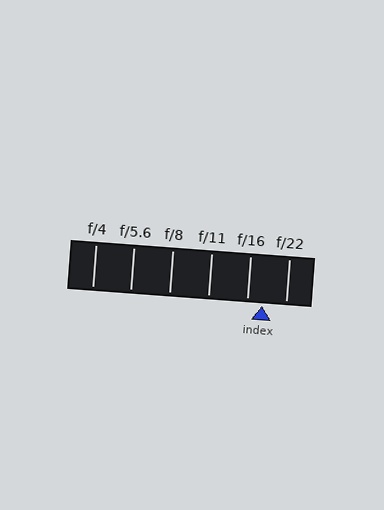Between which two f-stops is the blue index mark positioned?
The index mark is between f/16 and f/22.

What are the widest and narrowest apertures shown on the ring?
The widest aperture shown is f/4 and the narrowest is f/22.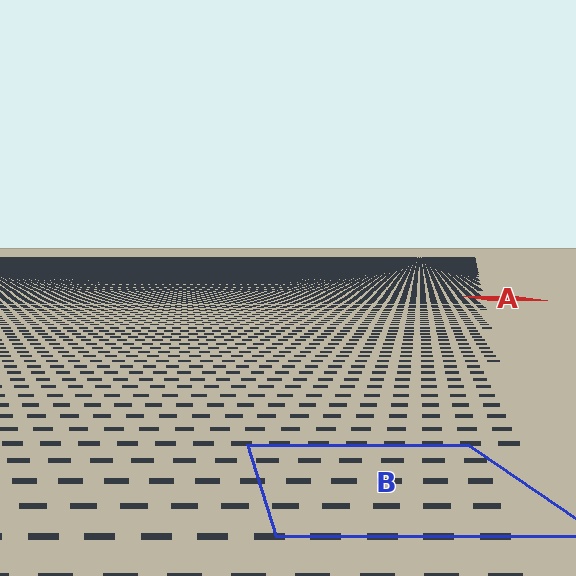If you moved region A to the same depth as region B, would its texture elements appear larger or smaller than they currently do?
They would appear larger. At a closer depth, the same texture elements are projected at a bigger on-screen size.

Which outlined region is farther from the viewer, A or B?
Region A is farther from the viewer — the texture elements inside it appear smaller and more densely packed.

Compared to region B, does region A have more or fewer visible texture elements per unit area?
Region A has more texture elements per unit area — they are packed more densely because it is farther away.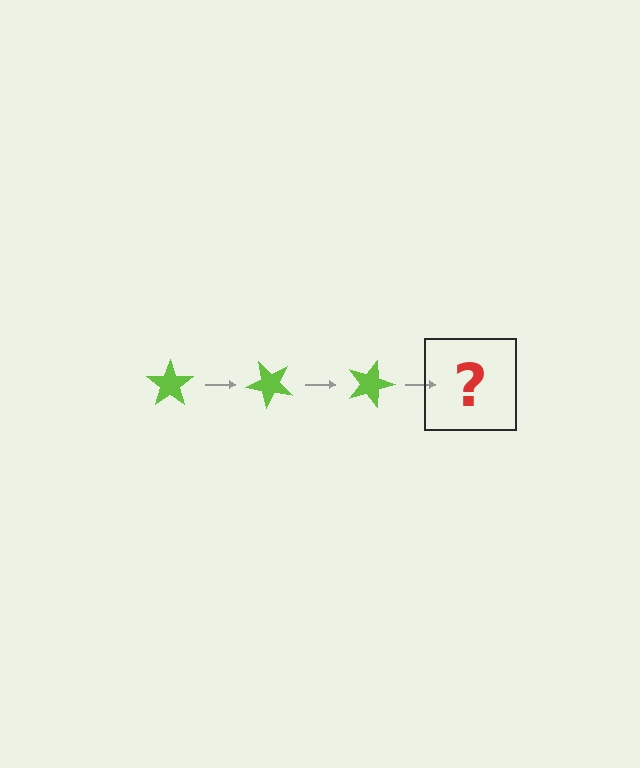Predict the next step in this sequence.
The next step is a lime star rotated 135 degrees.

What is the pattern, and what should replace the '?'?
The pattern is that the star rotates 45 degrees each step. The '?' should be a lime star rotated 135 degrees.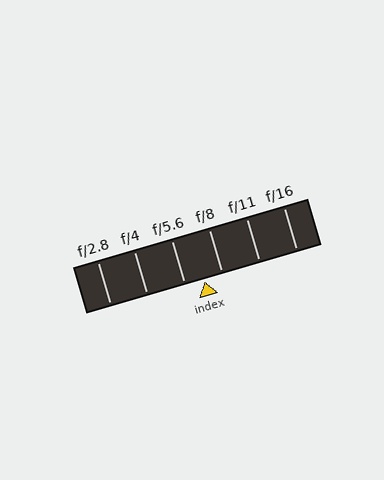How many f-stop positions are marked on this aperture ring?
There are 6 f-stop positions marked.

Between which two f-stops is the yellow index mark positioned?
The index mark is between f/5.6 and f/8.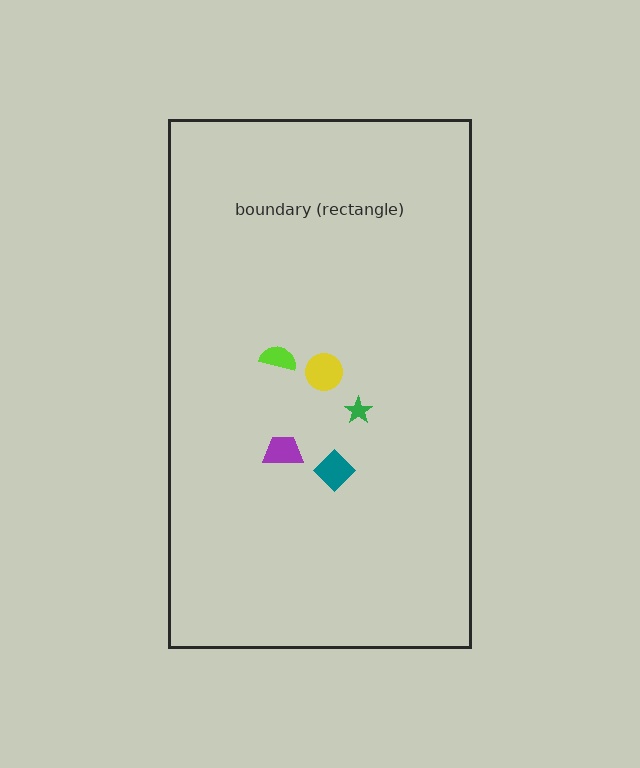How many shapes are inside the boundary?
5 inside, 0 outside.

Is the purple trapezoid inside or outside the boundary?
Inside.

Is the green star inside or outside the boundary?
Inside.